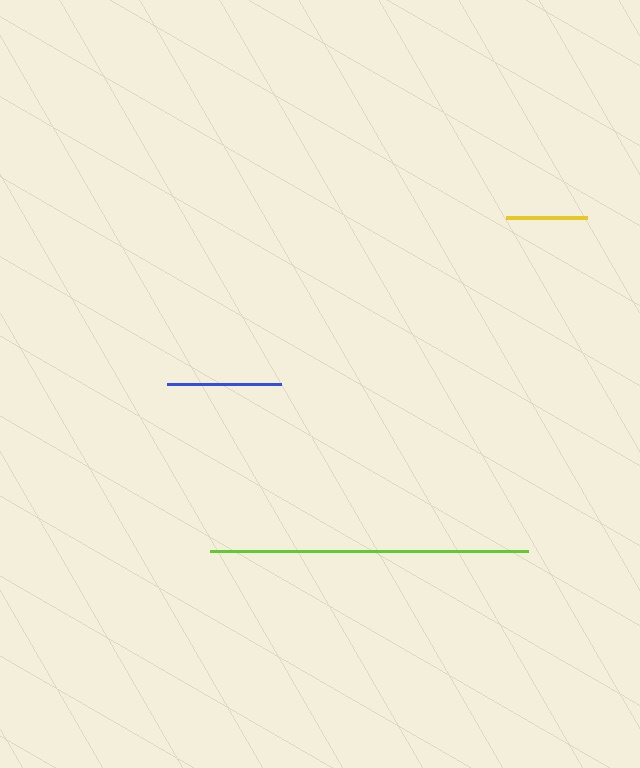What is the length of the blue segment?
The blue segment is approximately 115 pixels long.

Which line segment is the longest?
The lime line is the longest at approximately 318 pixels.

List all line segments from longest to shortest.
From longest to shortest: lime, blue, yellow.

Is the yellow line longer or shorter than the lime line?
The lime line is longer than the yellow line.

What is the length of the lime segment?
The lime segment is approximately 318 pixels long.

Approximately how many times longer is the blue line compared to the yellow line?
The blue line is approximately 1.4 times the length of the yellow line.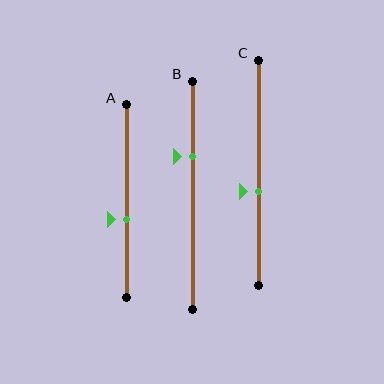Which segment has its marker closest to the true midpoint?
Segment C has its marker closest to the true midpoint.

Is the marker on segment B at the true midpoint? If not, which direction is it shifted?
No, the marker on segment B is shifted upward by about 17% of the segment length.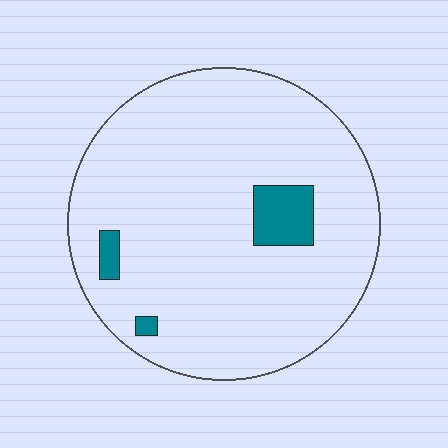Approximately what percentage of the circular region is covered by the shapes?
Approximately 5%.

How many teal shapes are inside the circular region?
3.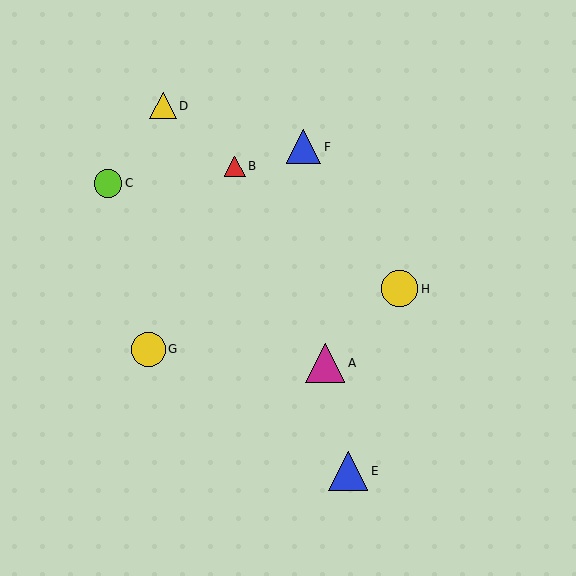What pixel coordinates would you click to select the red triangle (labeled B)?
Click at (235, 166) to select the red triangle B.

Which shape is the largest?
The blue triangle (labeled E) is the largest.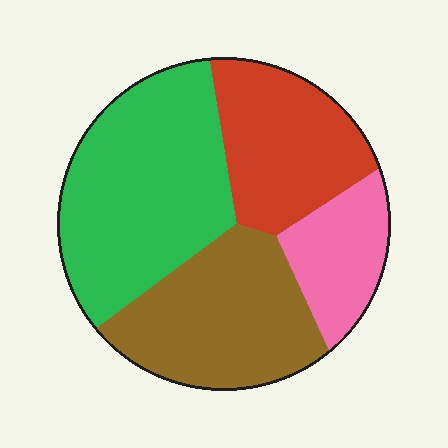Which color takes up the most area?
Green, at roughly 35%.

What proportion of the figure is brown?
Brown covers about 30% of the figure.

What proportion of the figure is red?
Red takes up about one fifth (1/5) of the figure.